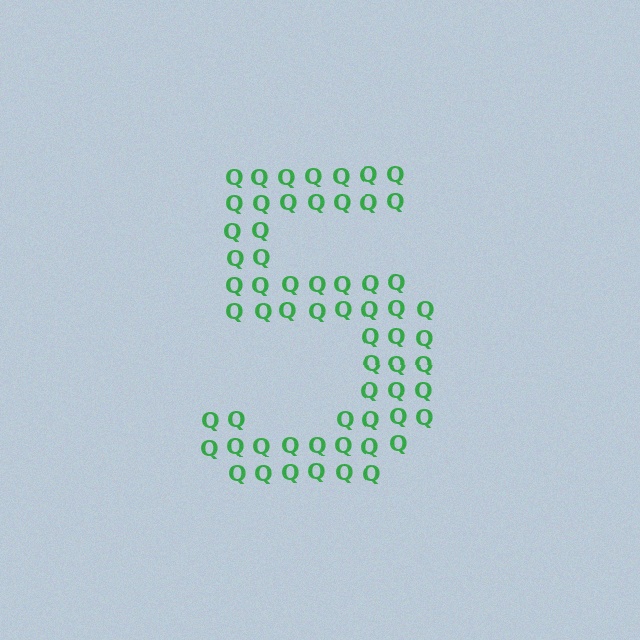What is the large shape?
The large shape is the digit 5.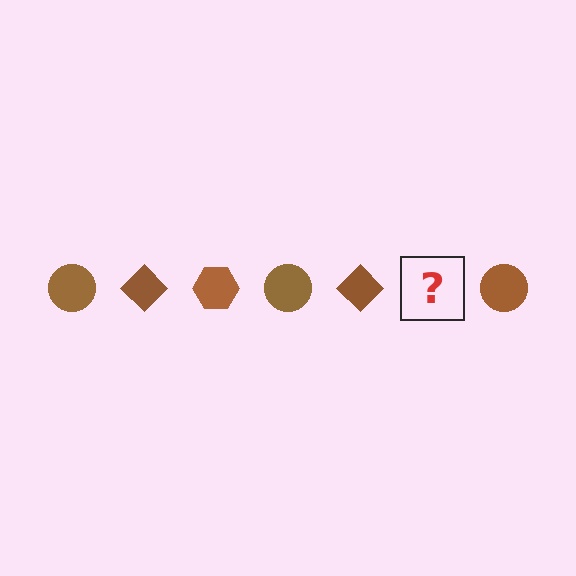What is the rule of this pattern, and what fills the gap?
The rule is that the pattern cycles through circle, diamond, hexagon shapes in brown. The gap should be filled with a brown hexagon.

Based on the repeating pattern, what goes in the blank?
The blank should be a brown hexagon.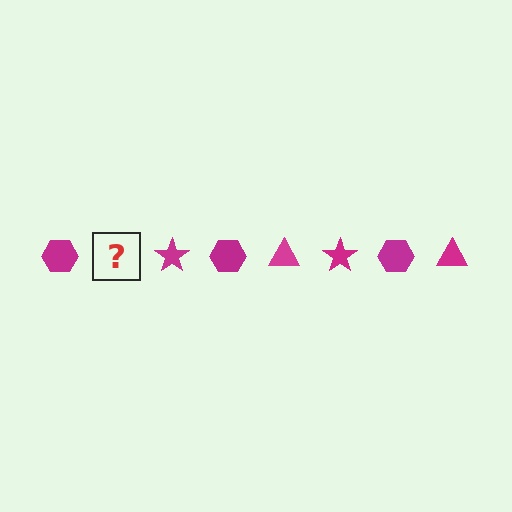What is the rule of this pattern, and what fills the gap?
The rule is that the pattern cycles through hexagon, triangle, star shapes in magenta. The gap should be filled with a magenta triangle.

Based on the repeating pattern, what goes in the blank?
The blank should be a magenta triangle.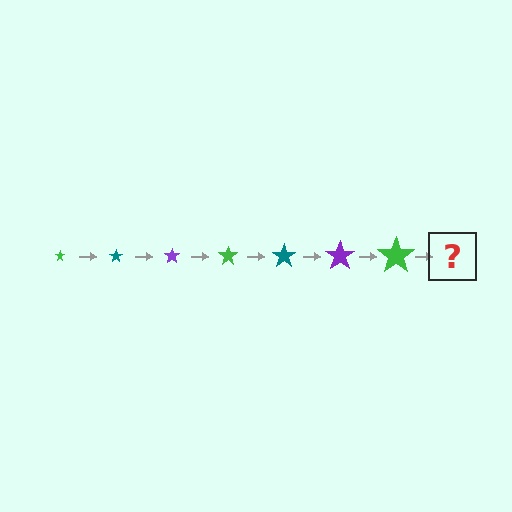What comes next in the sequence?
The next element should be a teal star, larger than the previous one.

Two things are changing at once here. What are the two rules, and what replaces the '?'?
The two rules are that the star grows larger each step and the color cycles through green, teal, and purple. The '?' should be a teal star, larger than the previous one.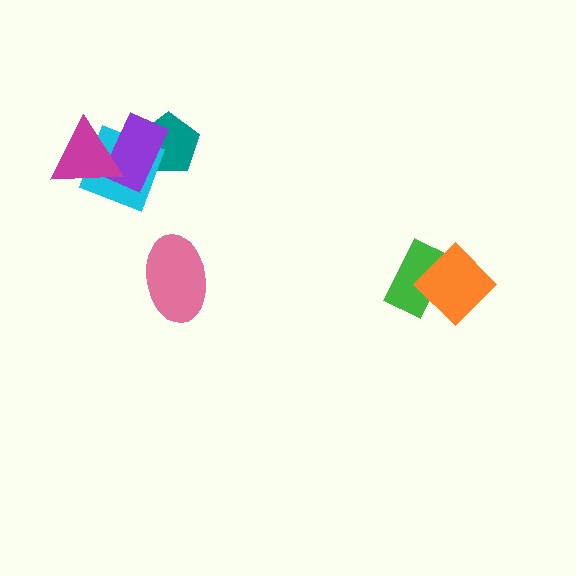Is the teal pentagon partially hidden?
Yes, it is partially covered by another shape.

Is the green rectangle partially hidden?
Yes, it is partially covered by another shape.